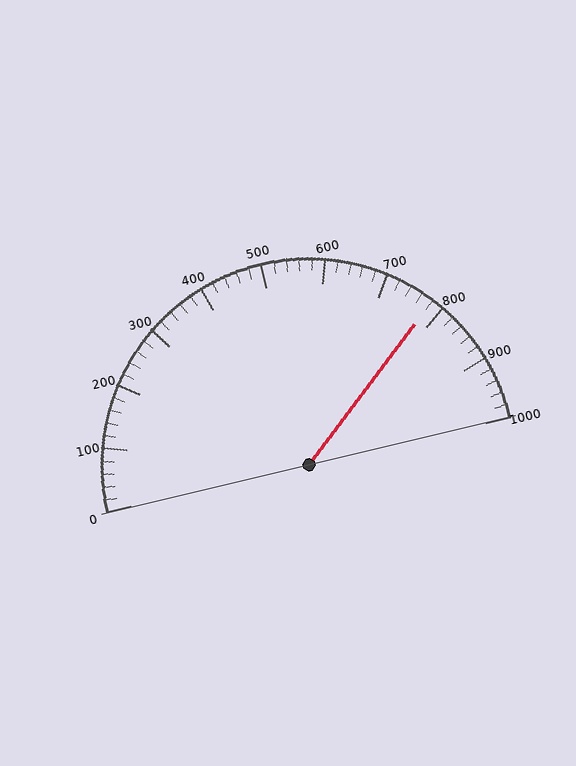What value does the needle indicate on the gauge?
The needle indicates approximately 780.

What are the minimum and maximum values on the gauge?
The gauge ranges from 0 to 1000.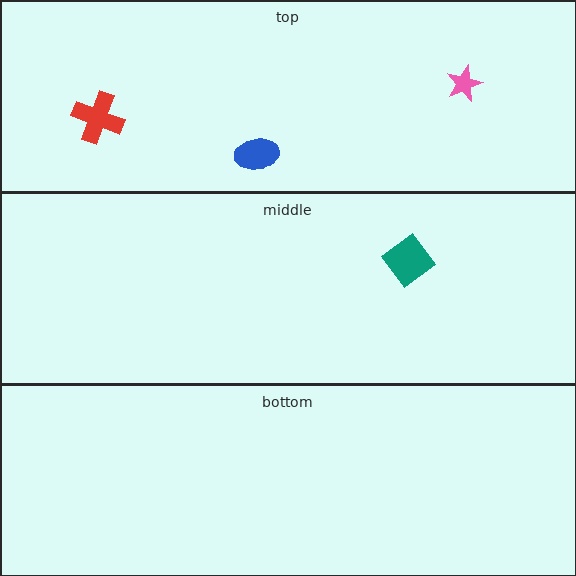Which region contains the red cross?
The top region.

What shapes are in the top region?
The red cross, the pink star, the blue ellipse.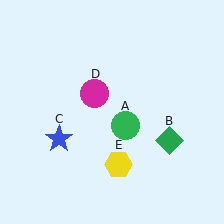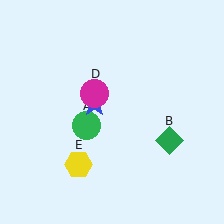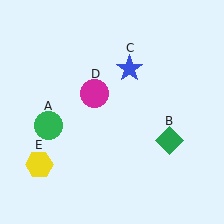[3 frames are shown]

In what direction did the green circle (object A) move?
The green circle (object A) moved left.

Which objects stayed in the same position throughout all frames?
Green diamond (object B) and magenta circle (object D) remained stationary.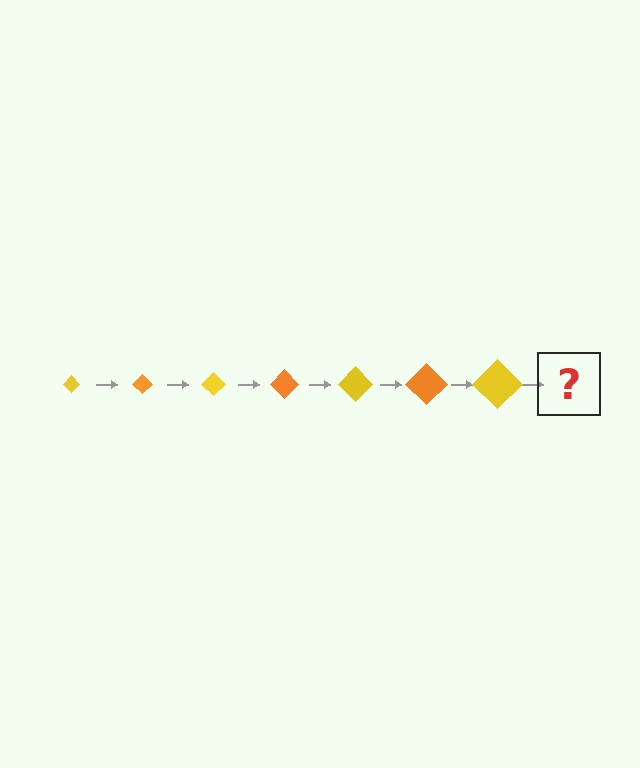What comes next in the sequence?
The next element should be an orange diamond, larger than the previous one.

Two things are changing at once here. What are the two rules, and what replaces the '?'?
The two rules are that the diamond grows larger each step and the color cycles through yellow and orange. The '?' should be an orange diamond, larger than the previous one.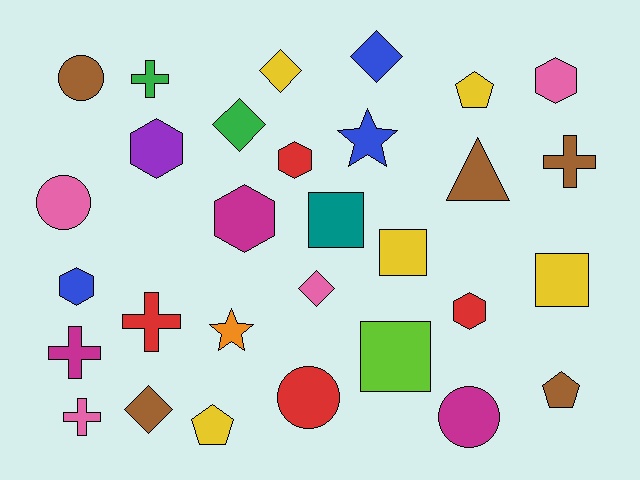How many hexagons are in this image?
There are 6 hexagons.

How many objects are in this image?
There are 30 objects.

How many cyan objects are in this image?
There are no cyan objects.